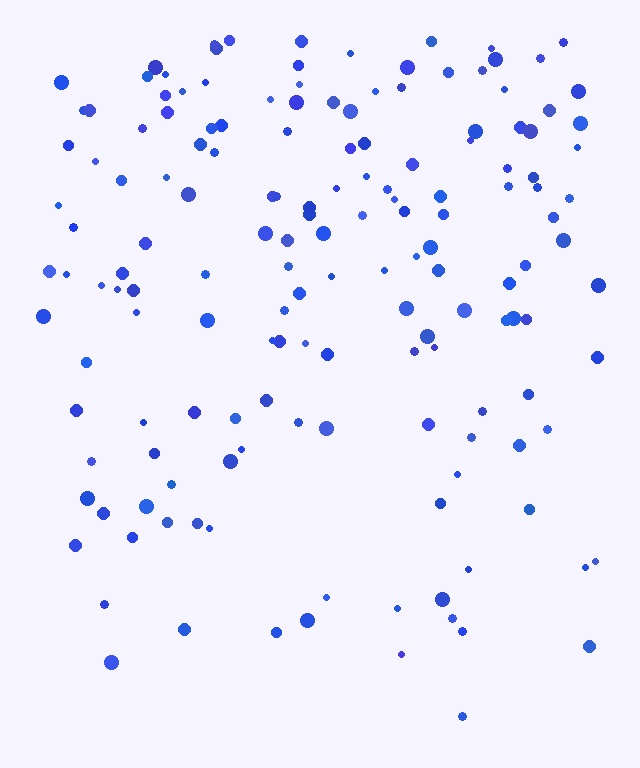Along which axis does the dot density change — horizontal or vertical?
Vertical.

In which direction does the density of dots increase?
From bottom to top, with the top side densest.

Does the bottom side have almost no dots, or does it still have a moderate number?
Still a moderate number, just noticeably fewer than the top.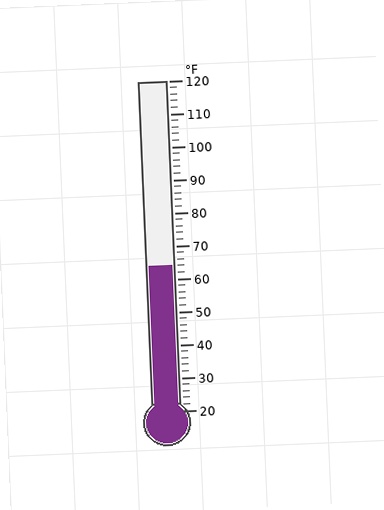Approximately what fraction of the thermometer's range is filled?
The thermometer is filled to approximately 45% of its range.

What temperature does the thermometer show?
The thermometer shows approximately 64°F.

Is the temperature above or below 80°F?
The temperature is below 80°F.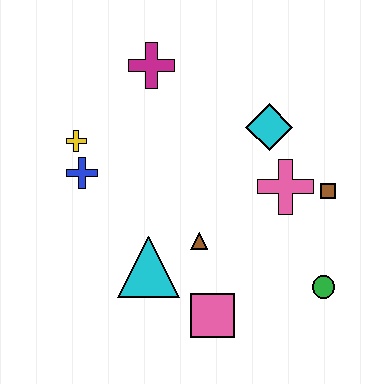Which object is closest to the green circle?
The brown square is closest to the green circle.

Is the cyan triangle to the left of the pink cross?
Yes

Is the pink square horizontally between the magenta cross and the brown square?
Yes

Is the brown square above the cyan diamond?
No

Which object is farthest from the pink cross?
The yellow cross is farthest from the pink cross.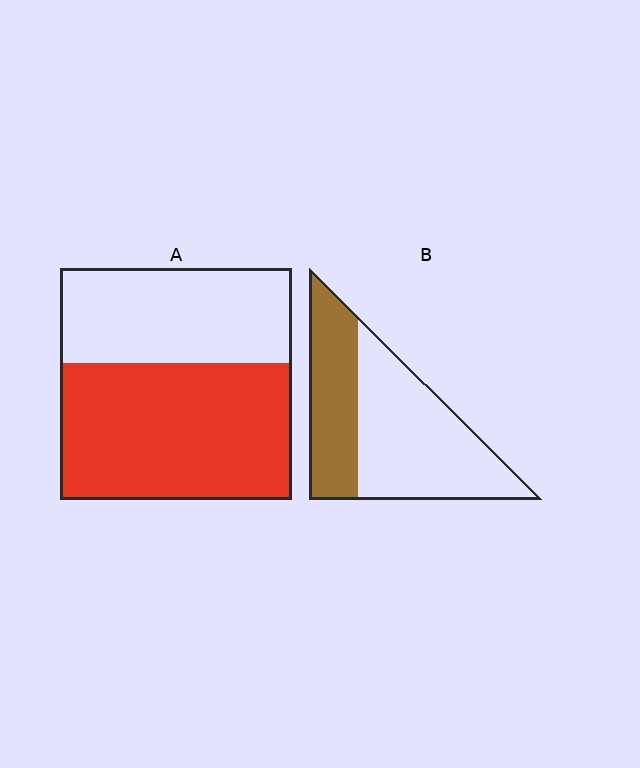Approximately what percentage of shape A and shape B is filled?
A is approximately 60% and B is approximately 40%.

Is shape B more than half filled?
No.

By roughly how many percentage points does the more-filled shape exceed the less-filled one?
By roughly 20 percentage points (A over B).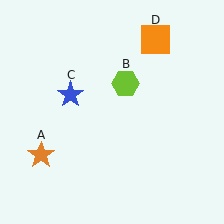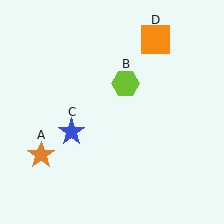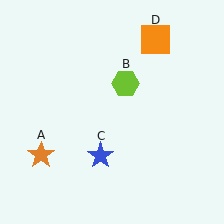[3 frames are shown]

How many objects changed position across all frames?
1 object changed position: blue star (object C).